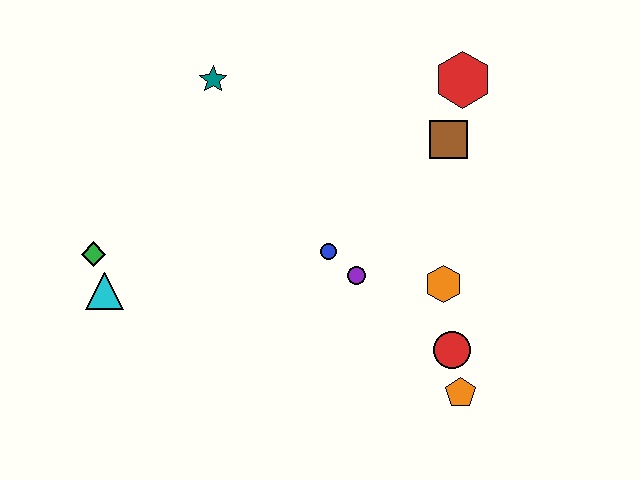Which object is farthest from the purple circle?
The green diamond is farthest from the purple circle.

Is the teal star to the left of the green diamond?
No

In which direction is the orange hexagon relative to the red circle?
The orange hexagon is above the red circle.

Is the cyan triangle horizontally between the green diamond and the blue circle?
Yes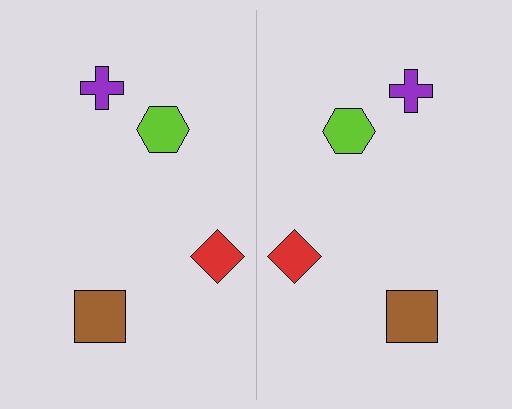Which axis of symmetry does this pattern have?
The pattern has a vertical axis of symmetry running through the center of the image.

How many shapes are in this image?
There are 8 shapes in this image.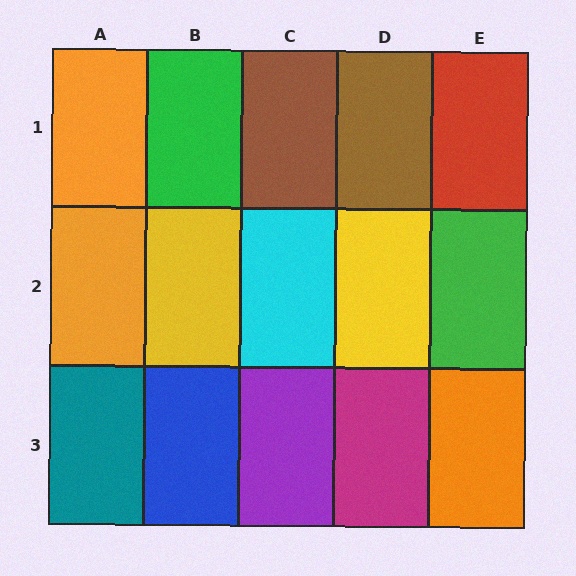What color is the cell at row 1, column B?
Green.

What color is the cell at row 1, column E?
Red.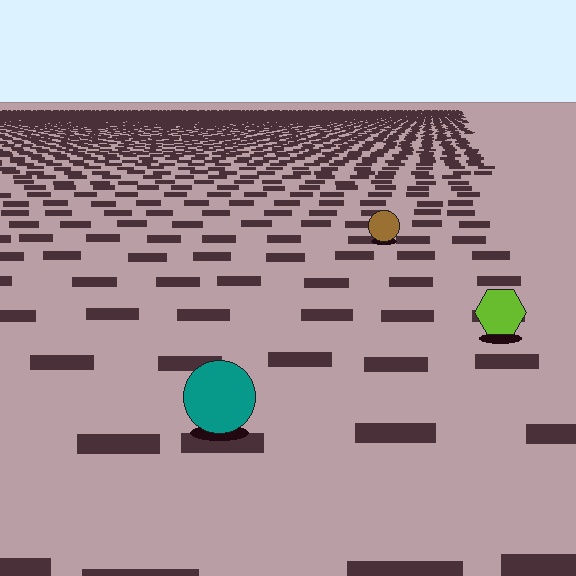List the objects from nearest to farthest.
From nearest to farthest: the teal circle, the lime hexagon, the brown circle.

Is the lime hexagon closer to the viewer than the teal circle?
No. The teal circle is closer — you can tell from the texture gradient: the ground texture is coarser near it.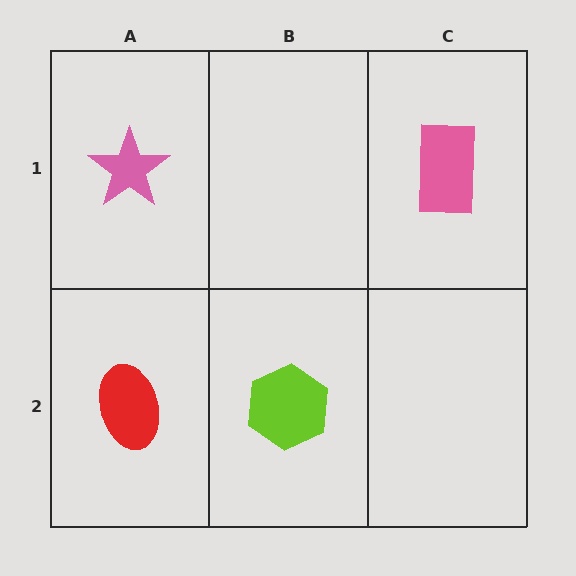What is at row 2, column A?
A red ellipse.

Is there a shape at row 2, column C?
No, that cell is empty.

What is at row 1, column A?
A pink star.